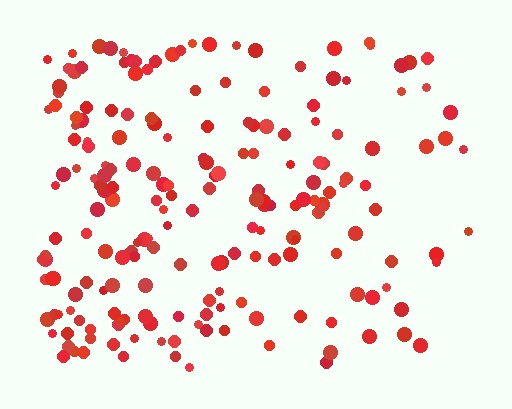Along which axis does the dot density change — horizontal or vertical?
Horizontal.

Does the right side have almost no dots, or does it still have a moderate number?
Still a moderate number, just noticeably fewer than the left.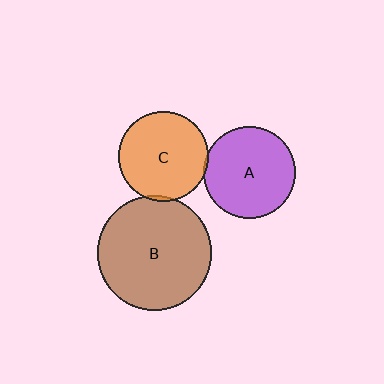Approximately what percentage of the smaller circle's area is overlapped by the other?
Approximately 5%.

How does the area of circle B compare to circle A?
Approximately 1.5 times.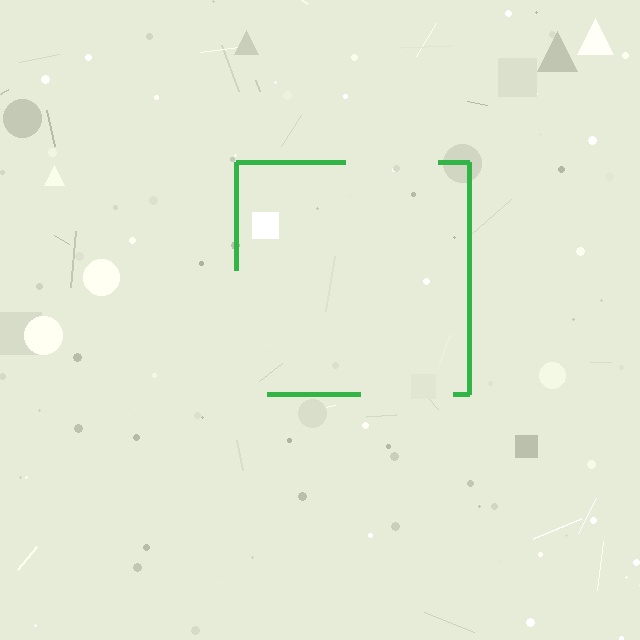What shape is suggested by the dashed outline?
The dashed outline suggests a square.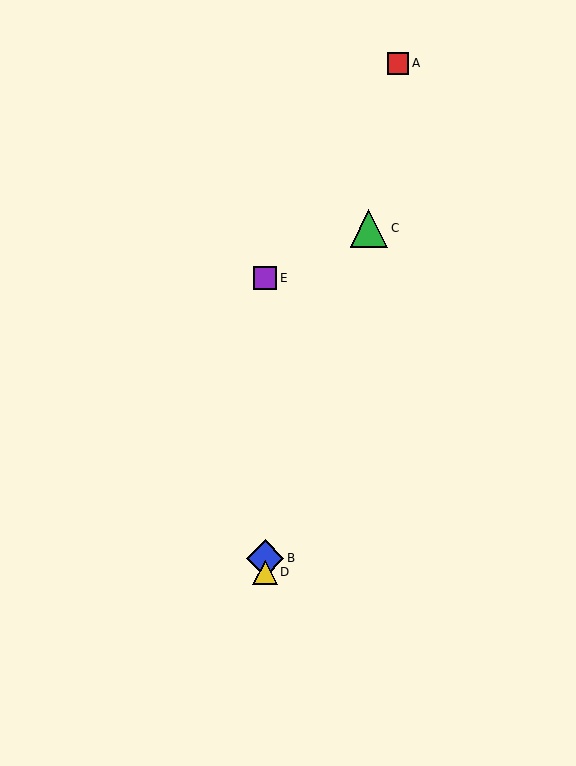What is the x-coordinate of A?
Object A is at x≈398.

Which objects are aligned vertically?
Objects B, D, E are aligned vertically.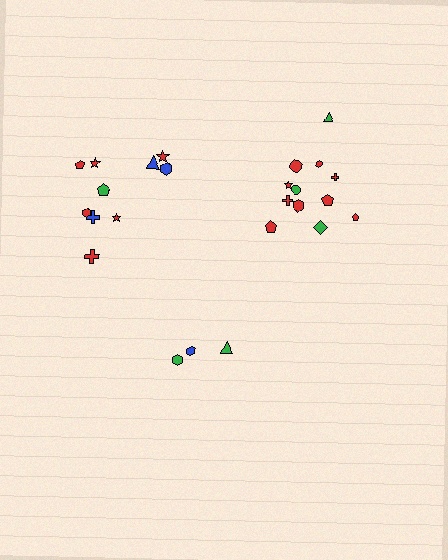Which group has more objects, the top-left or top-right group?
The top-right group.